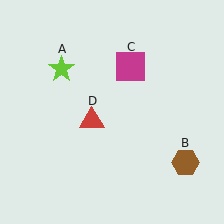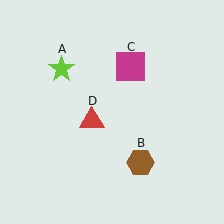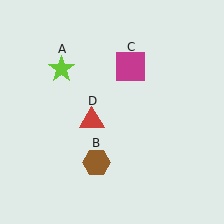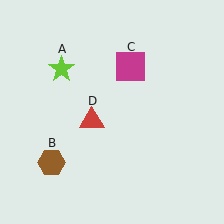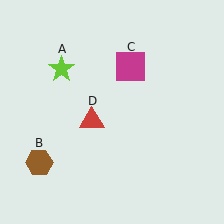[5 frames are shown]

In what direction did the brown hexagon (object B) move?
The brown hexagon (object B) moved left.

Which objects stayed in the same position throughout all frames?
Lime star (object A) and magenta square (object C) and red triangle (object D) remained stationary.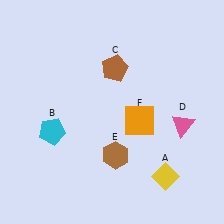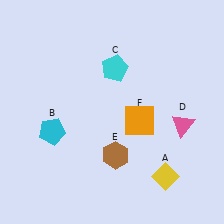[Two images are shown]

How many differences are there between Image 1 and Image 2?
There is 1 difference between the two images.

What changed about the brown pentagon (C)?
In Image 1, C is brown. In Image 2, it changed to cyan.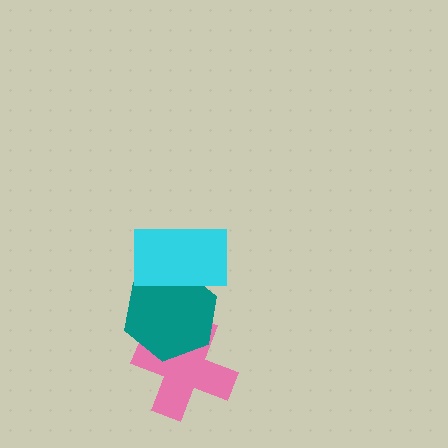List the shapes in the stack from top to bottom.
From top to bottom: the cyan rectangle, the teal hexagon, the pink cross.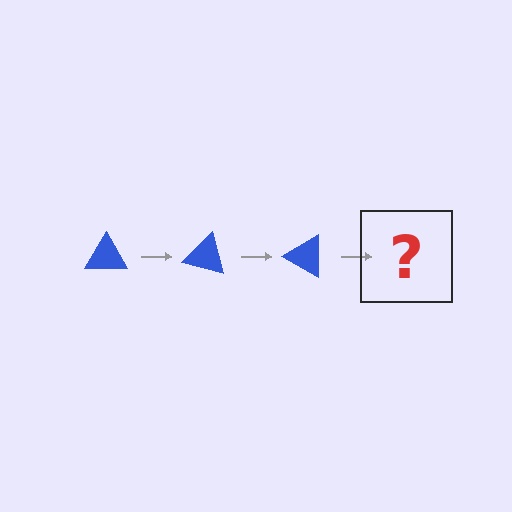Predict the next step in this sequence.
The next step is a blue triangle rotated 45 degrees.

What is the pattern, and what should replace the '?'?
The pattern is that the triangle rotates 15 degrees each step. The '?' should be a blue triangle rotated 45 degrees.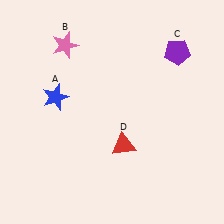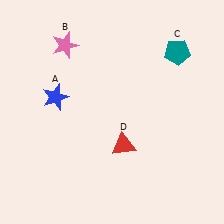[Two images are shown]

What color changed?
The pentagon (C) changed from purple in Image 1 to teal in Image 2.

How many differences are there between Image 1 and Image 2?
There is 1 difference between the two images.